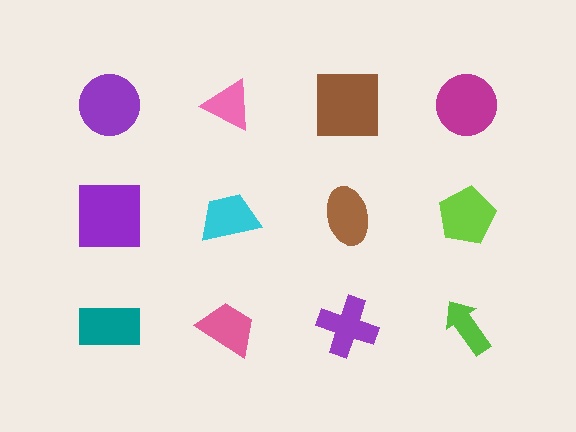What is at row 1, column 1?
A purple circle.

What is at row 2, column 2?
A cyan trapezoid.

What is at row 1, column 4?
A magenta circle.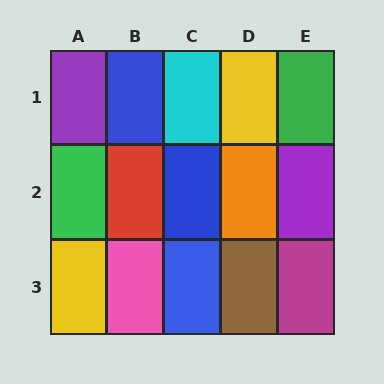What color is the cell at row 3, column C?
Blue.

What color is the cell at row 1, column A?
Purple.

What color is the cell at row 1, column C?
Cyan.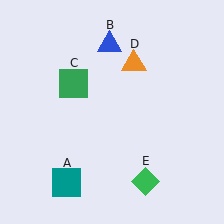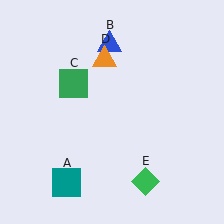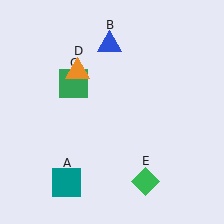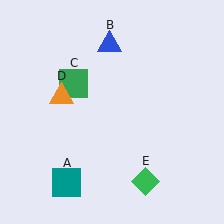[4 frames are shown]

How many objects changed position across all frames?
1 object changed position: orange triangle (object D).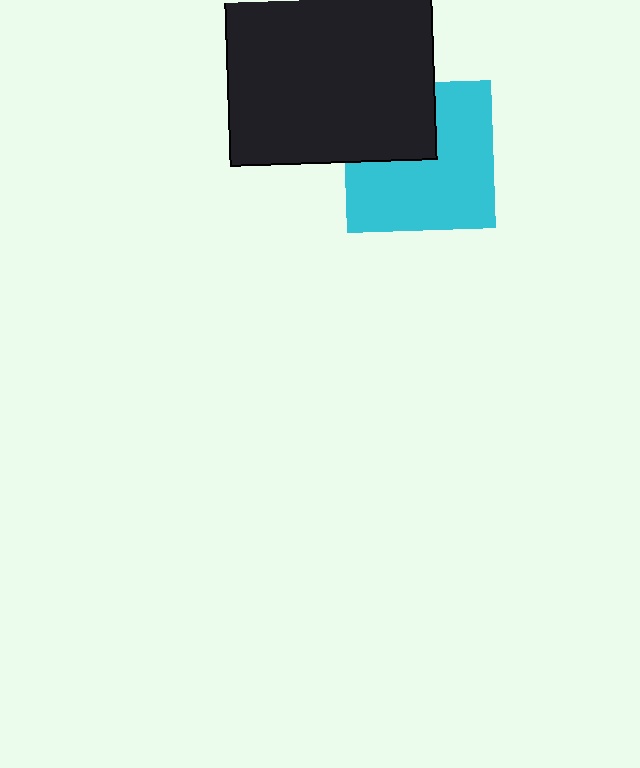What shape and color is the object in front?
The object in front is a black square.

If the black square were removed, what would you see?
You would see the complete cyan square.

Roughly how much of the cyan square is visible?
Most of it is visible (roughly 67%).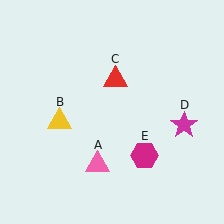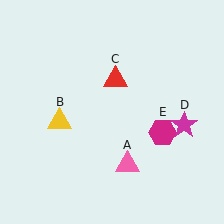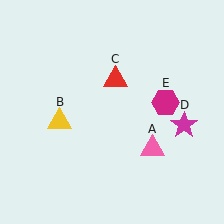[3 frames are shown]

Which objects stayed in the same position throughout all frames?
Yellow triangle (object B) and red triangle (object C) and magenta star (object D) remained stationary.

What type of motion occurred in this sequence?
The pink triangle (object A), magenta hexagon (object E) rotated counterclockwise around the center of the scene.